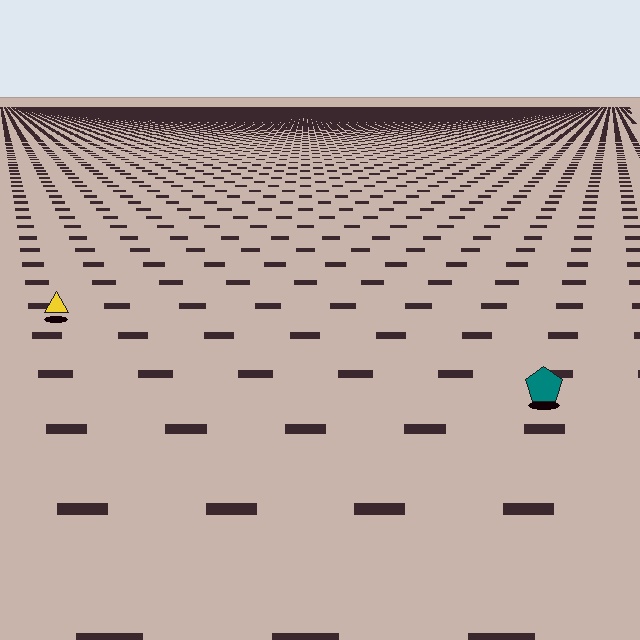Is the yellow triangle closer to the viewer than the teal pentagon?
No. The teal pentagon is closer — you can tell from the texture gradient: the ground texture is coarser near it.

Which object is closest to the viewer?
The teal pentagon is closest. The texture marks near it are larger and more spread out.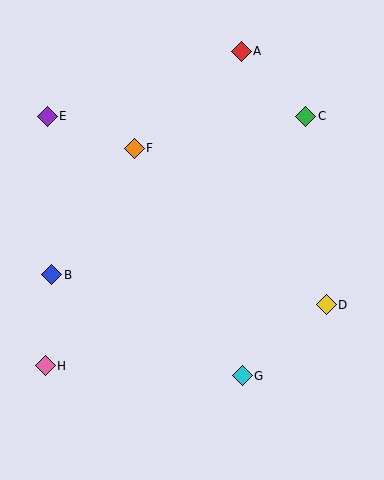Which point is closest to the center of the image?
Point F at (134, 148) is closest to the center.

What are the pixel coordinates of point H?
Point H is at (45, 366).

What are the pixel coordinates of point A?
Point A is at (241, 52).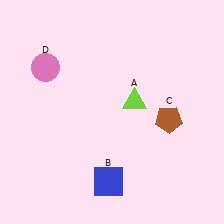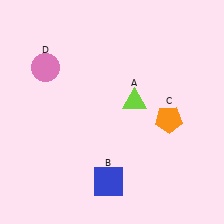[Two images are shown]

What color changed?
The pentagon (C) changed from brown in Image 1 to orange in Image 2.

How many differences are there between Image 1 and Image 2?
There is 1 difference between the two images.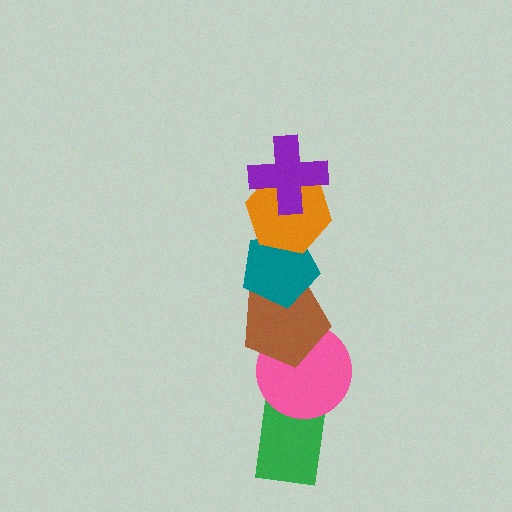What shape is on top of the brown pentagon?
The teal pentagon is on top of the brown pentagon.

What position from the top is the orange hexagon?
The orange hexagon is 2nd from the top.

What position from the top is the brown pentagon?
The brown pentagon is 4th from the top.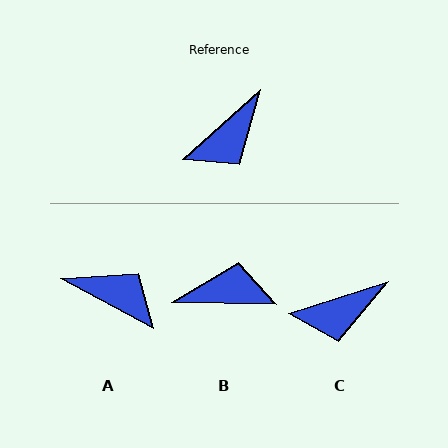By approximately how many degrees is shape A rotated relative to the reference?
Approximately 110 degrees counter-clockwise.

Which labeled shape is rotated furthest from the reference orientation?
B, about 137 degrees away.